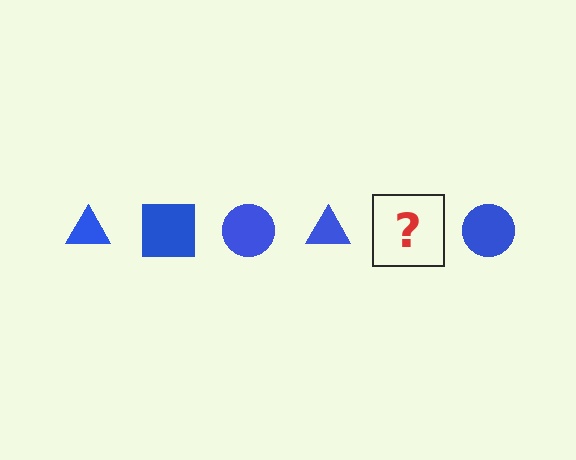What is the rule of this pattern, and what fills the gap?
The rule is that the pattern cycles through triangle, square, circle shapes in blue. The gap should be filled with a blue square.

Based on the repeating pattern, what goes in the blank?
The blank should be a blue square.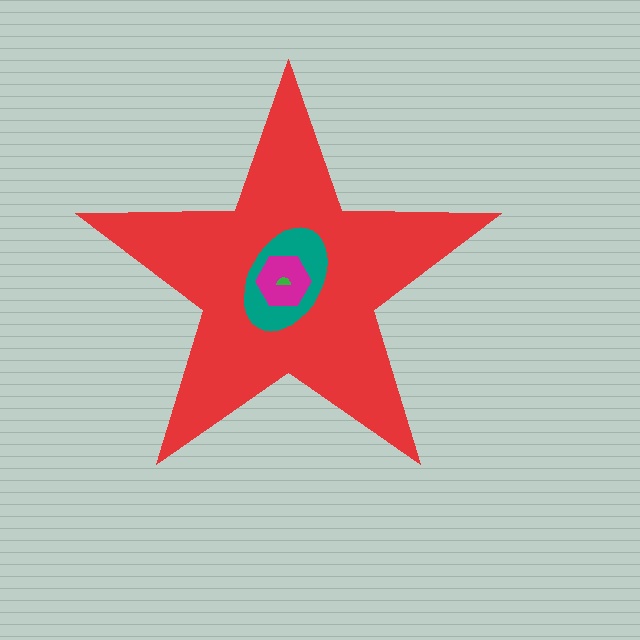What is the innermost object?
The green semicircle.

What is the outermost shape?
The red star.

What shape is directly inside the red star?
The teal ellipse.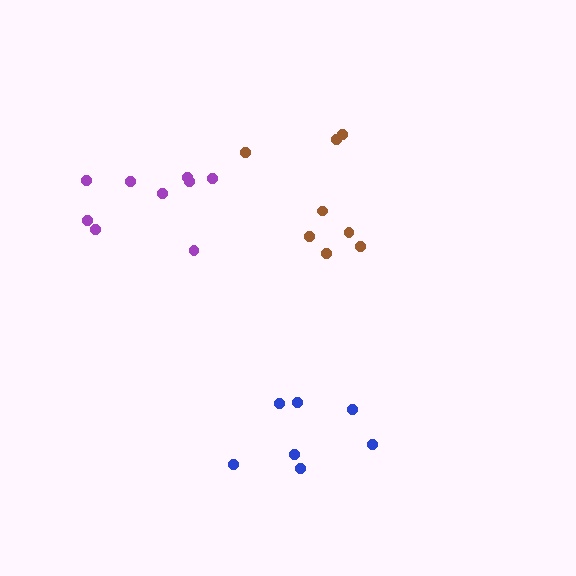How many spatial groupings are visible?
There are 3 spatial groupings.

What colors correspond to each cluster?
The clusters are colored: purple, brown, blue.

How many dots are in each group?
Group 1: 9 dots, Group 2: 8 dots, Group 3: 7 dots (24 total).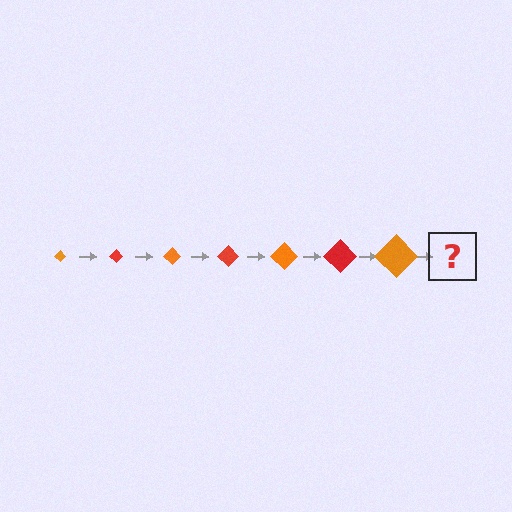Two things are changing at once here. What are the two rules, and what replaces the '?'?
The two rules are that the diamond grows larger each step and the color cycles through orange and red. The '?' should be a red diamond, larger than the previous one.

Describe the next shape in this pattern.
It should be a red diamond, larger than the previous one.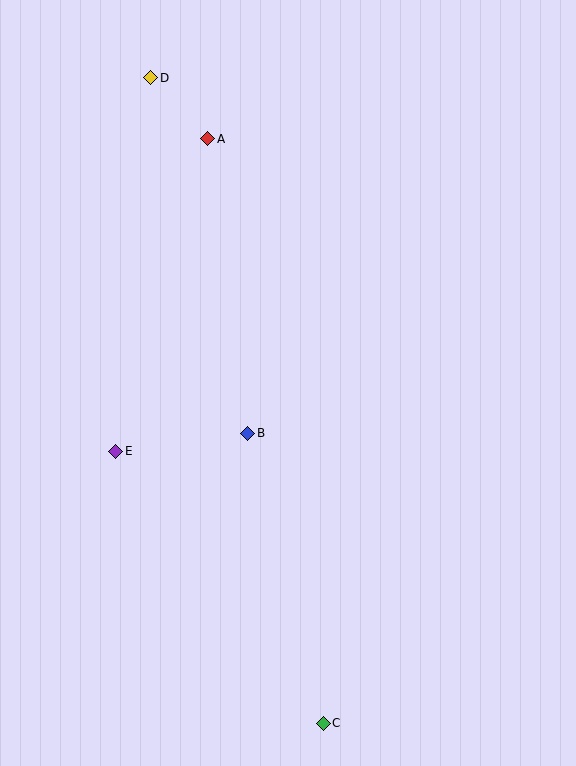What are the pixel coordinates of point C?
Point C is at (323, 723).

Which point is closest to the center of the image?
Point B at (248, 433) is closest to the center.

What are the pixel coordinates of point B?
Point B is at (248, 433).